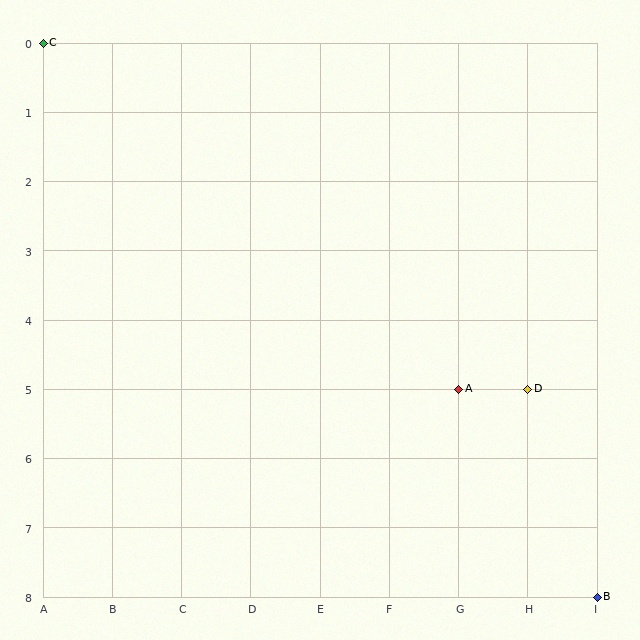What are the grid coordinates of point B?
Point B is at grid coordinates (I, 8).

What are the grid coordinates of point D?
Point D is at grid coordinates (H, 5).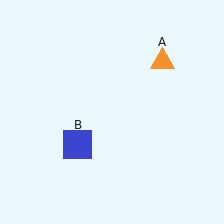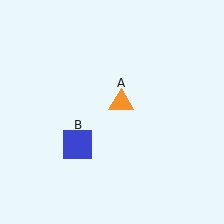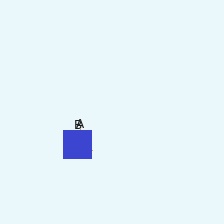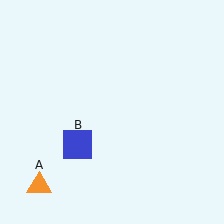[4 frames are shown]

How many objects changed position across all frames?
1 object changed position: orange triangle (object A).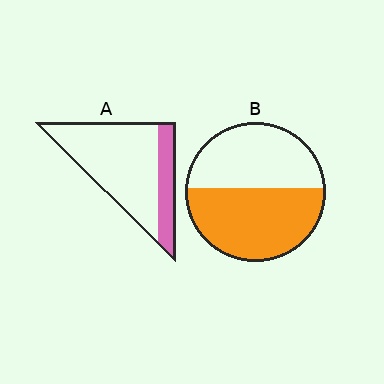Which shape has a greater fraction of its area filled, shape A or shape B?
Shape B.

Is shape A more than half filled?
No.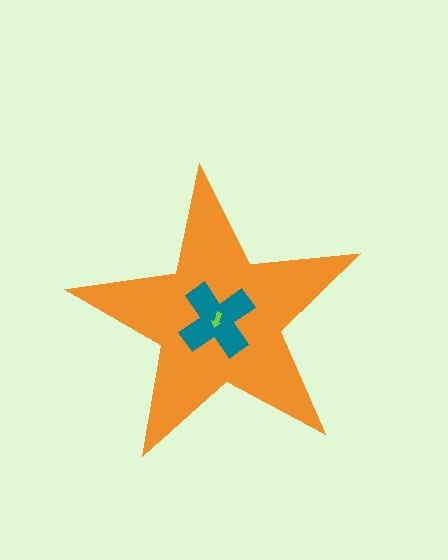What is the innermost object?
The lime arrow.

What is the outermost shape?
The orange star.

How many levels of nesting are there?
3.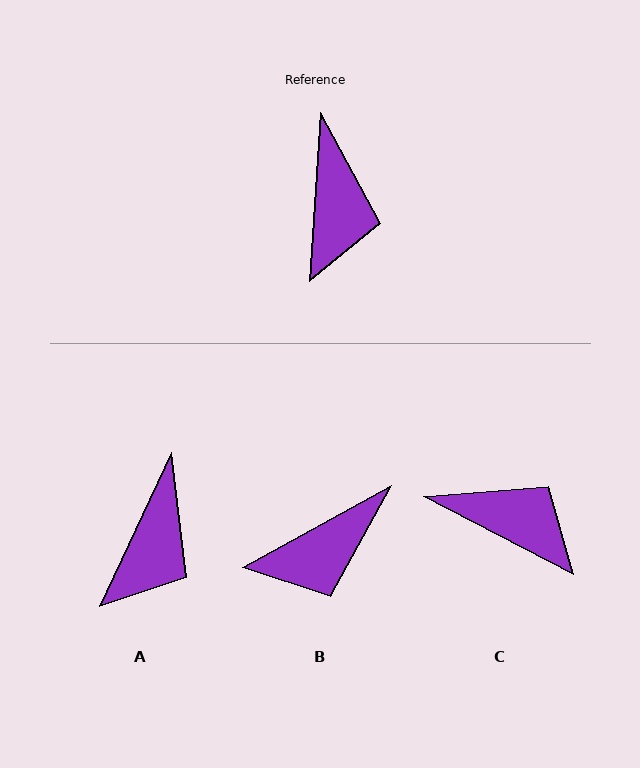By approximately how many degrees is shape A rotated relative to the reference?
Approximately 21 degrees clockwise.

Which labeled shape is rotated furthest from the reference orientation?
C, about 66 degrees away.